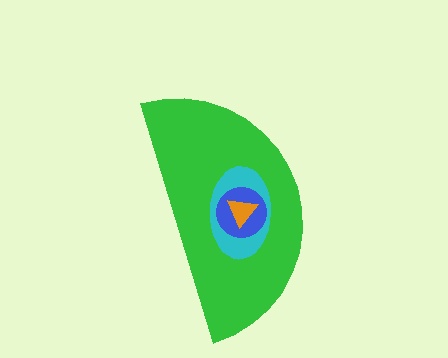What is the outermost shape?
The green semicircle.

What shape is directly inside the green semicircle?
The cyan ellipse.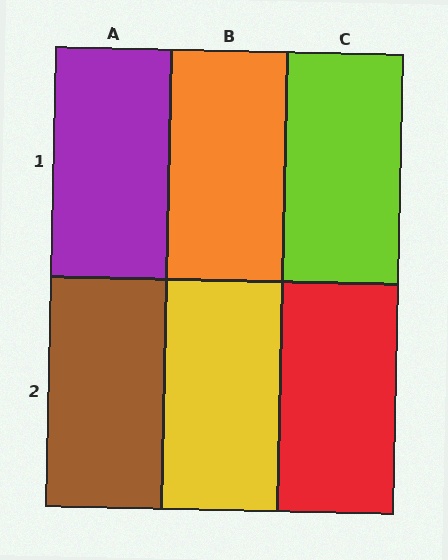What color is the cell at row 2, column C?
Red.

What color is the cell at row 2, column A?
Brown.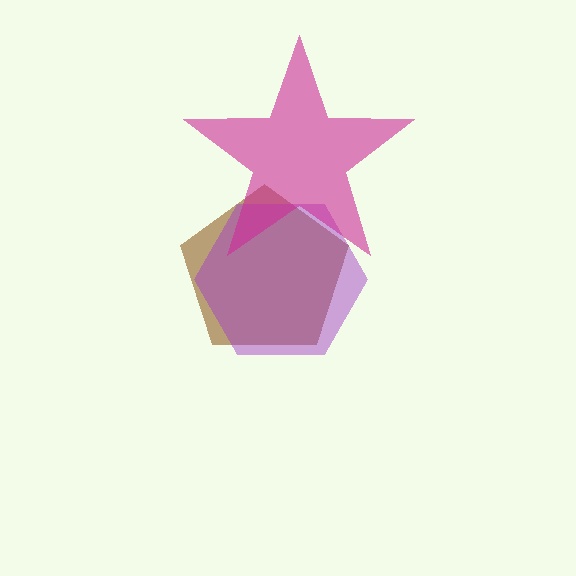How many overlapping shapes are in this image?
There are 3 overlapping shapes in the image.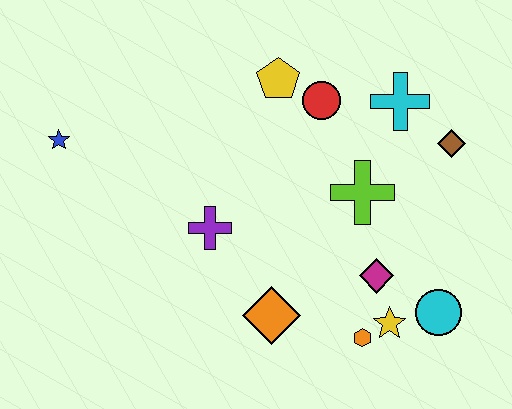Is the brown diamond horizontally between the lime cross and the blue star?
No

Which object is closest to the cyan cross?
The brown diamond is closest to the cyan cross.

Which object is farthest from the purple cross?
The brown diamond is farthest from the purple cross.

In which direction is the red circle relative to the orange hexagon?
The red circle is above the orange hexagon.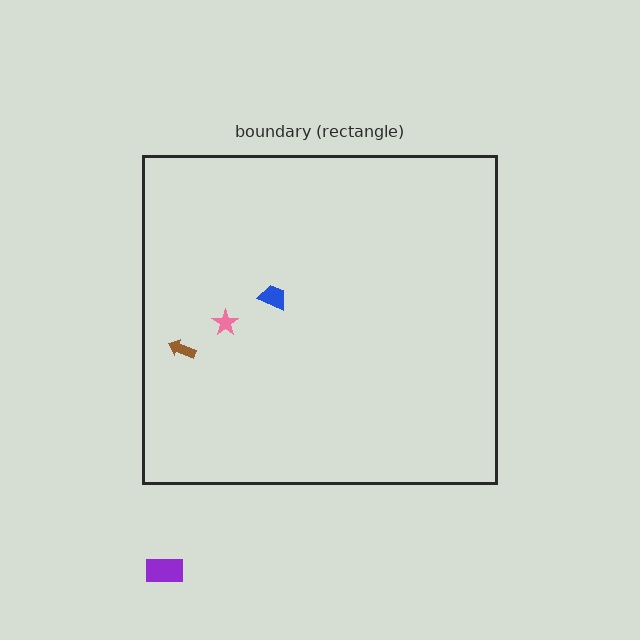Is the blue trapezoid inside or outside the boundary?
Inside.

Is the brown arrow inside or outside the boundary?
Inside.